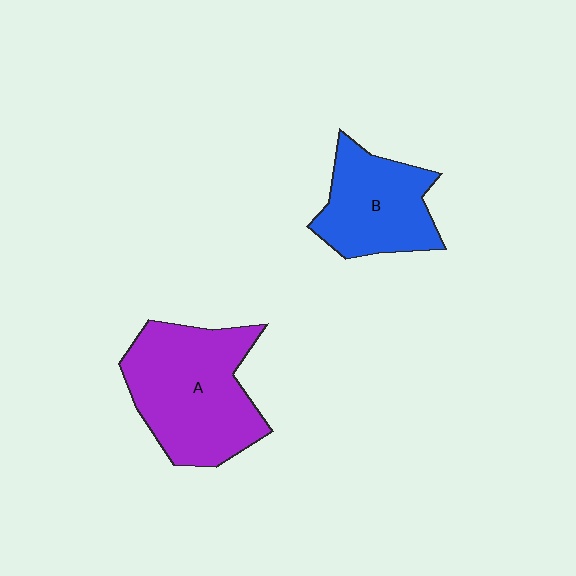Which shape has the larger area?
Shape A (purple).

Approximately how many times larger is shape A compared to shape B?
Approximately 1.5 times.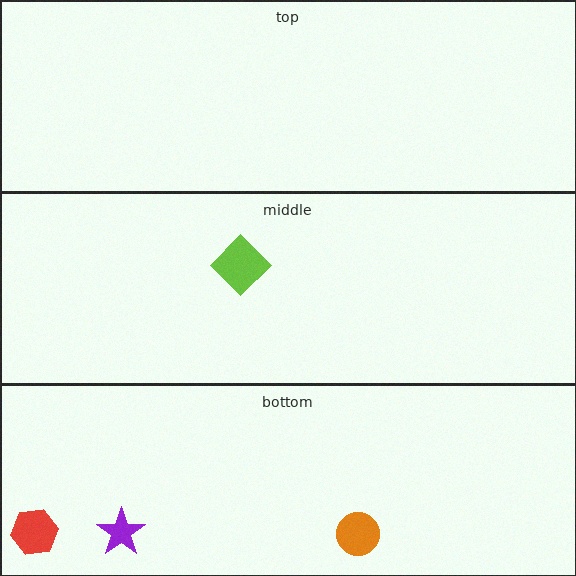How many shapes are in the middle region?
1.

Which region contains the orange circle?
The bottom region.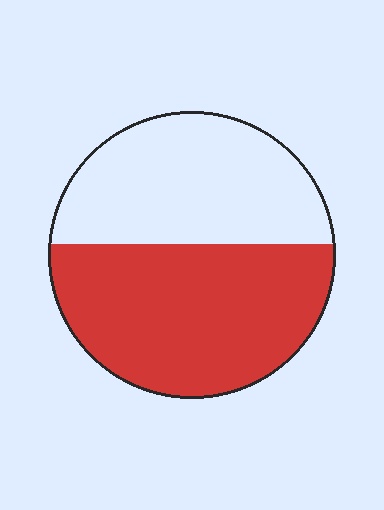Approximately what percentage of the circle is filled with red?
Approximately 55%.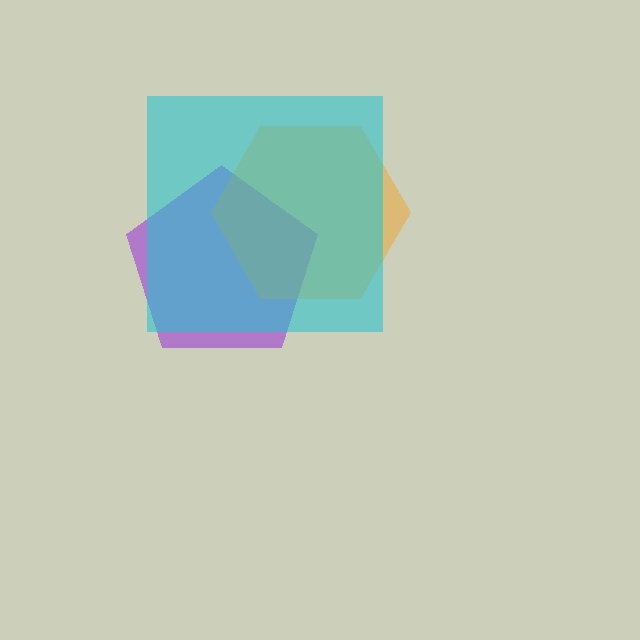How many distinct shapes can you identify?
There are 3 distinct shapes: a purple pentagon, an orange hexagon, a cyan square.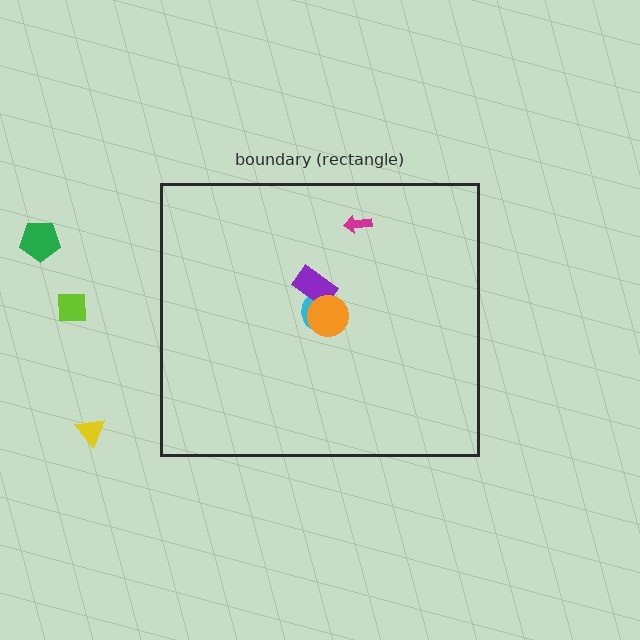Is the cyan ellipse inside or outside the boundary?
Inside.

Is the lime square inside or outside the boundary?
Outside.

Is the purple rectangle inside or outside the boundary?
Inside.